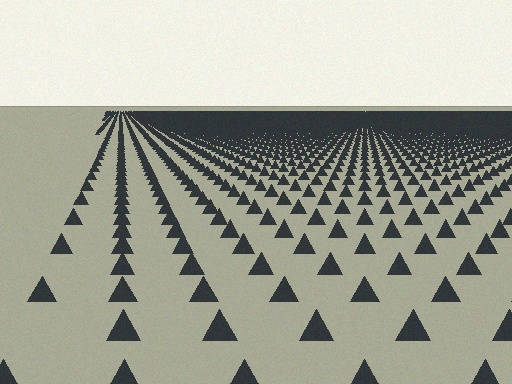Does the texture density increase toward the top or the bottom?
Density increases toward the top.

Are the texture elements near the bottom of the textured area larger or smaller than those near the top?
Larger. Near the bottom, elements are closer to the viewer and appear at a bigger on-screen size.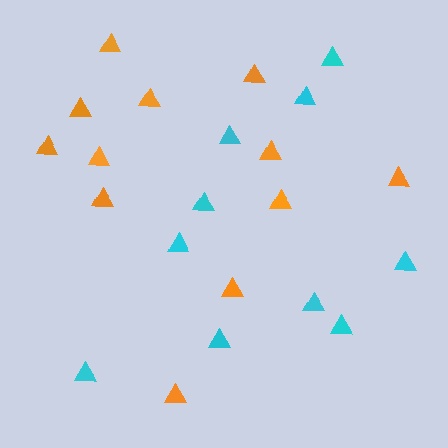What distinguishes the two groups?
There are 2 groups: one group of orange triangles (12) and one group of cyan triangles (10).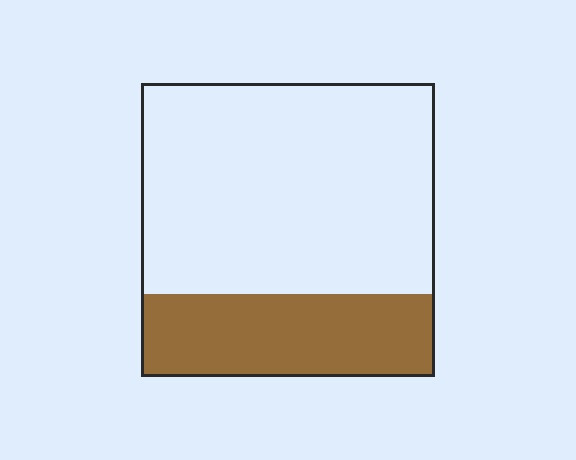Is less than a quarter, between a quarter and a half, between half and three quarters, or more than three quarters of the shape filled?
Between a quarter and a half.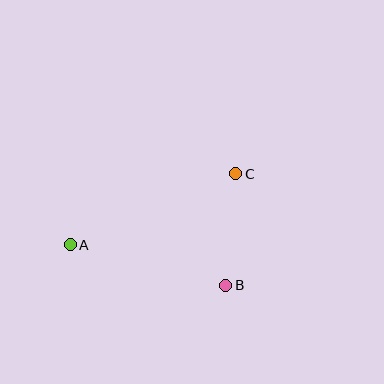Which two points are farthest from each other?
Points A and C are farthest from each other.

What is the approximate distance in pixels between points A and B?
The distance between A and B is approximately 161 pixels.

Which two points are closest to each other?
Points B and C are closest to each other.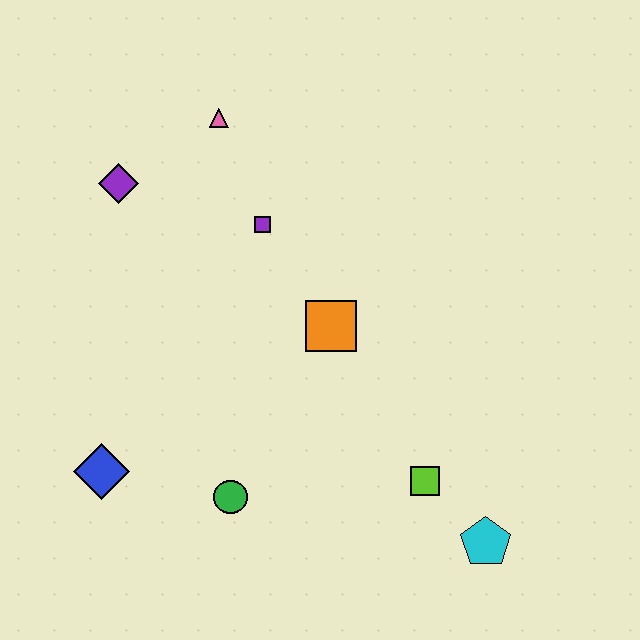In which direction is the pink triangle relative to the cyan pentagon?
The pink triangle is above the cyan pentagon.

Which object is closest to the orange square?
The purple square is closest to the orange square.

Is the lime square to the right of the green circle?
Yes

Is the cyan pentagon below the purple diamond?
Yes